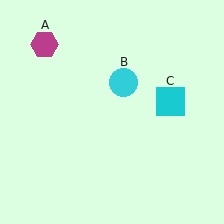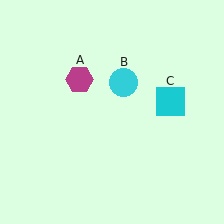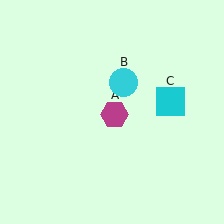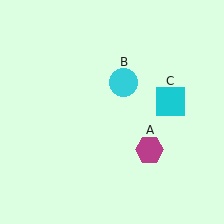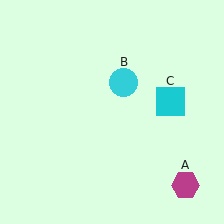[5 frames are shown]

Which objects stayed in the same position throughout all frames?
Cyan circle (object B) and cyan square (object C) remained stationary.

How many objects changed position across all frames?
1 object changed position: magenta hexagon (object A).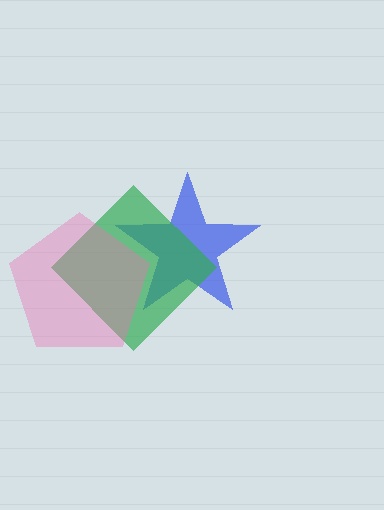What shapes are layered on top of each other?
The layered shapes are: a blue star, a green diamond, a pink pentagon.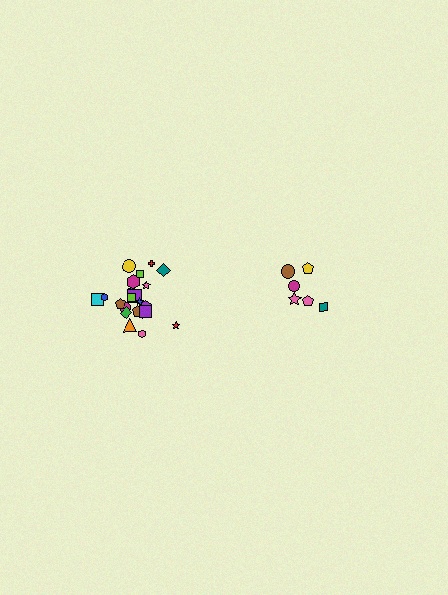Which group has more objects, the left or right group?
The left group.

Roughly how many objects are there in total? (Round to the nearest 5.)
Roughly 30 objects in total.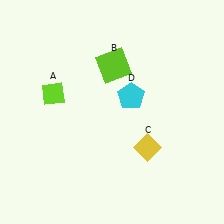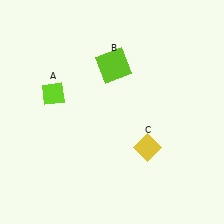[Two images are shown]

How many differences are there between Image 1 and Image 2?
There is 1 difference between the two images.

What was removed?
The cyan pentagon (D) was removed in Image 2.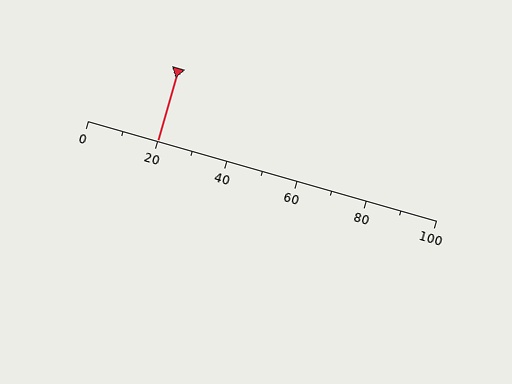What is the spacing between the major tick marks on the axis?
The major ticks are spaced 20 apart.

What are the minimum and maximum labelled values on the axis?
The axis runs from 0 to 100.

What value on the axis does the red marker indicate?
The marker indicates approximately 20.